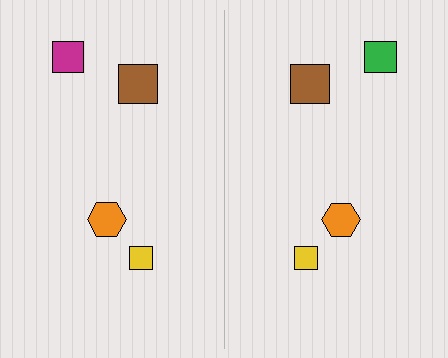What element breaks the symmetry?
The green square on the right side breaks the symmetry — its mirror counterpart is magenta.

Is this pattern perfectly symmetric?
No, the pattern is not perfectly symmetric. The green square on the right side breaks the symmetry — its mirror counterpart is magenta.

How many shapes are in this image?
There are 8 shapes in this image.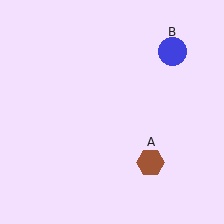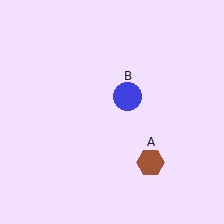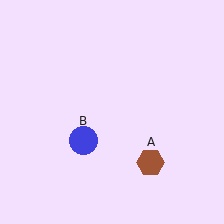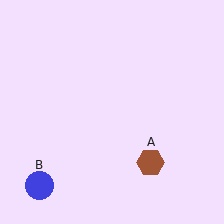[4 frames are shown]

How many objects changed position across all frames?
1 object changed position: blue circle (object B).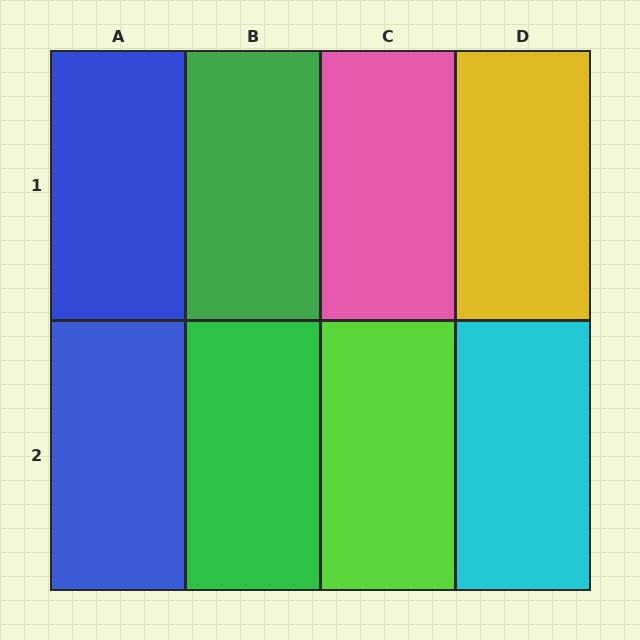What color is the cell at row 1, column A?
Blue.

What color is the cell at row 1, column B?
Green.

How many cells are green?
2 cells are green.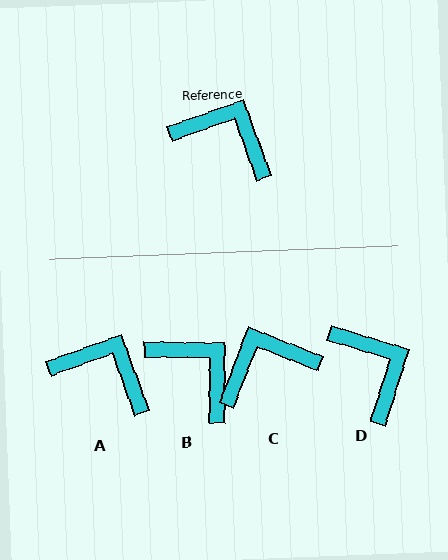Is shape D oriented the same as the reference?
No, it is off by about 37 degrees.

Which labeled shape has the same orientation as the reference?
A.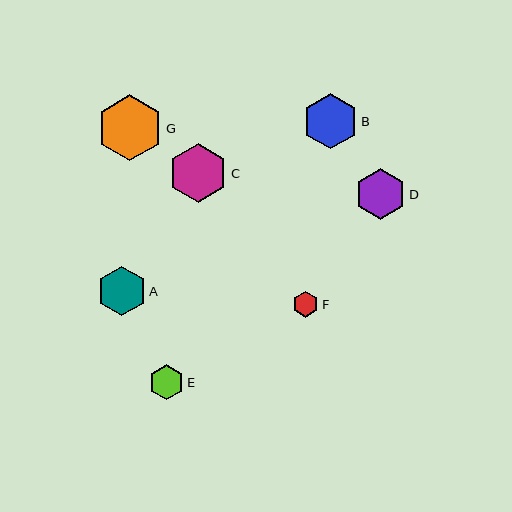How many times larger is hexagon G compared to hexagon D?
Hexagon G is approximately 1.3 times the size of hexagon D.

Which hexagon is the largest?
Hexagon G is the largest with a size of approximately 66 pixels.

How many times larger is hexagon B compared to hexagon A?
Hexagon B is approximately 1.1 times the size of hexagon A.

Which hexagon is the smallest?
Hexagon F is the smallest with a size of approximately 26 pixels.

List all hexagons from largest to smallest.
From largest to smallest: G, C, B, D, A, E, F.